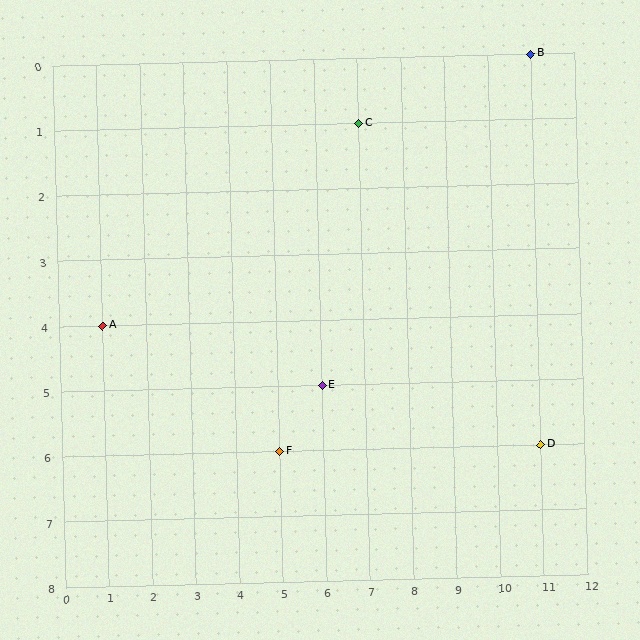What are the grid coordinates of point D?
Point D is at grid coordinates (11, 6).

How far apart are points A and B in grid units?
Points A and B are 10 columns and 4 rows apart (about 10.8 grid units diagonally).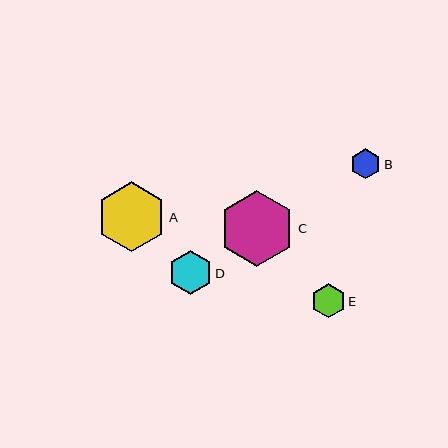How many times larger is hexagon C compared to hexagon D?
Hexagon C is approximately 1.7 times the size of hexagon D.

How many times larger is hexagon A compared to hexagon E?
Hexagon A is approximately 2.0 times the size of hexagon E.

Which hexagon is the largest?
Hexagon C is the largest with a size of approximately 76 pixels.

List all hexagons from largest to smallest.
From largest to smallest: C, A, D, E, B.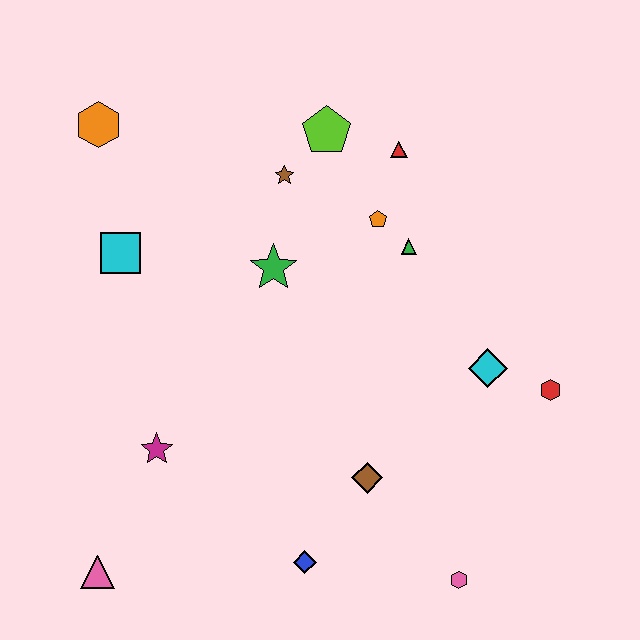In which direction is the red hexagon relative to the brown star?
The red hexagon is to the right of the brown star.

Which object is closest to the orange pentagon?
The green triangle is closest to the orange pentagon.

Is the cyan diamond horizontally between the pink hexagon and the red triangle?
No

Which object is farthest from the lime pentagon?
The pink triangle is farthest from the lime pentagon.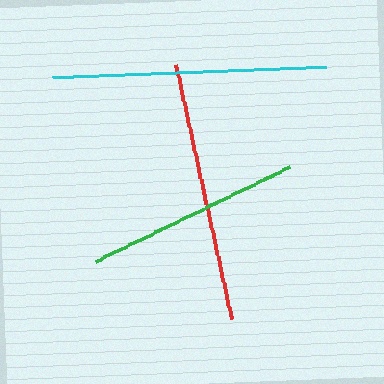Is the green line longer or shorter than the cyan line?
The cyan line is longer than the green line.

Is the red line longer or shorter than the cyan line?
The cyan line is longer than the red line.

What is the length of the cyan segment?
The cyan segment is approximately 274 pixels long.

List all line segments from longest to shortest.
From longest to shortest: cyan, red, green.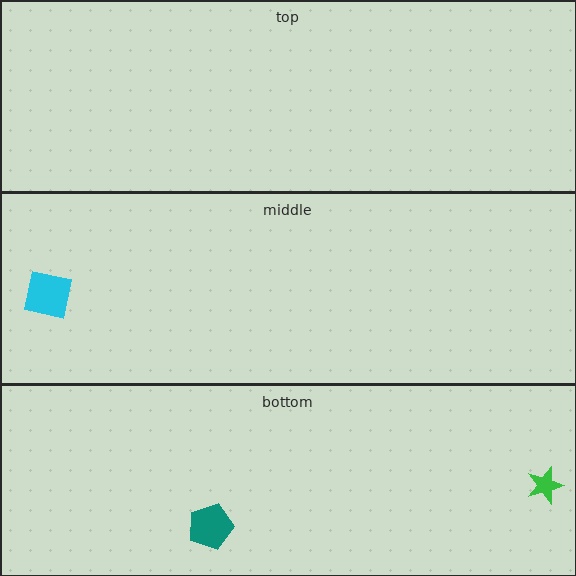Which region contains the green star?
The bottom region.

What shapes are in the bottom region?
The teal pentagon, the green star.